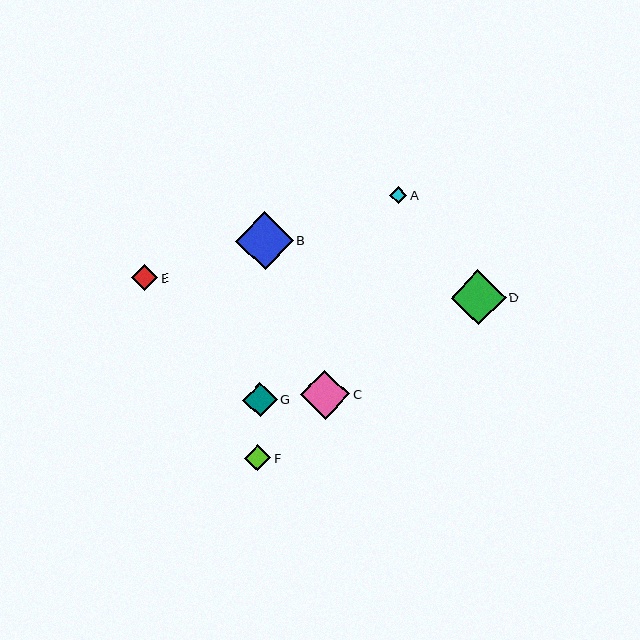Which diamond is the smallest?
Diamond A is the smallest with a size of approximately 17 pixels.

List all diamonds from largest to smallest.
From largest to smallest: B, D, C, G, E, F, A.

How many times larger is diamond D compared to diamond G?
Diamond D is approximately 1.6 times the size of diamond G.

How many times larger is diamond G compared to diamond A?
Diamond G is approximately 2.0 times the size of diamond A.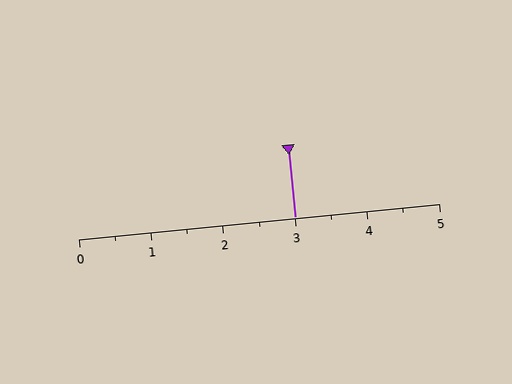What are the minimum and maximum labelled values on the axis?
The axis runs from 0 to 5.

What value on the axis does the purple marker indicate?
The marker indicates approximately 3.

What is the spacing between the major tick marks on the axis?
The major ticks are spaced 1 apart.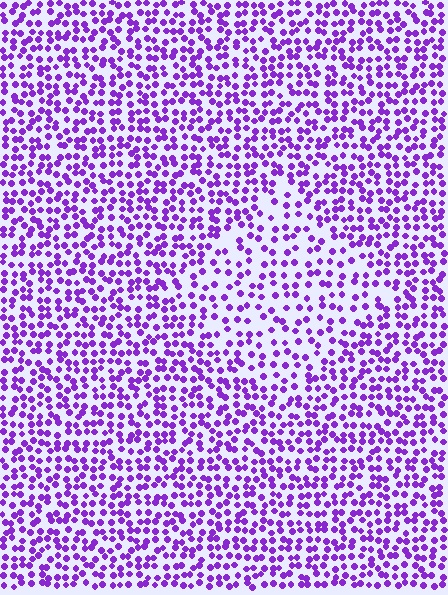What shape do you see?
I see a diamond.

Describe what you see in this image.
The image contains small purple elements arranged at two different densities. A diamond-shaped region is visible where the elements are less densely packed than the surrounding area.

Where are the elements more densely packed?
The elements are more densely packed outside the diamond boundary.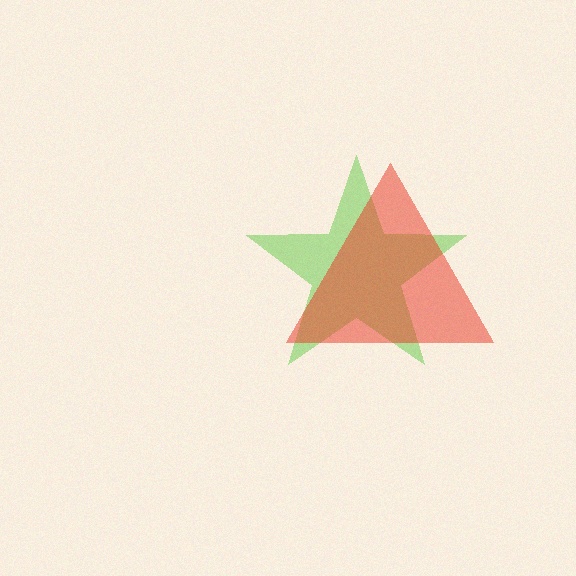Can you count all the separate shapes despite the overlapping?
Yes, there are 2 separate shapes.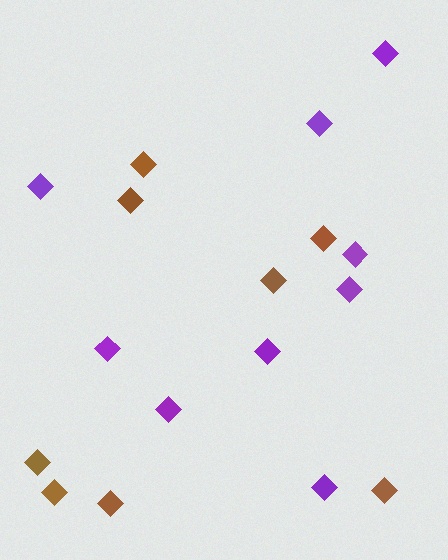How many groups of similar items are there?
There are 2 groups: one group of brown diamonds (8) and one group of purple diamonds (9).